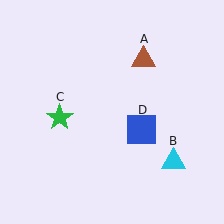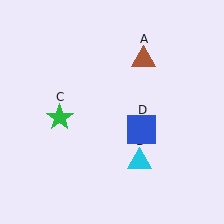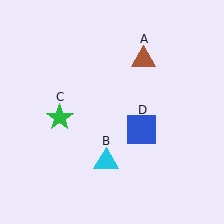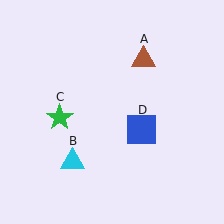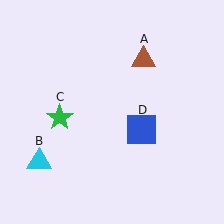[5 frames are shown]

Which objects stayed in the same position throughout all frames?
Brown triangle (object A) and green star (object C) and blue square (object D) remained stationary.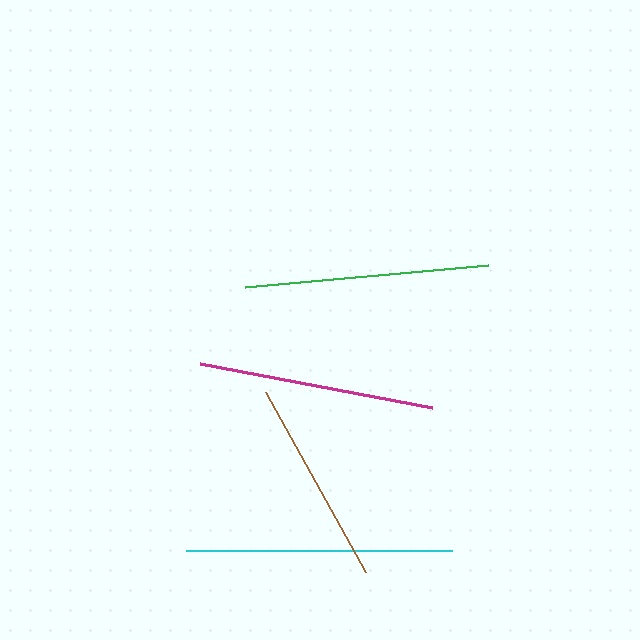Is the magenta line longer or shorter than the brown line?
The magenta line is longer than the brown line.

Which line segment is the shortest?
The brown line is the shortest at approximately 206 pixels.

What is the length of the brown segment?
The brown segment is approximately 206 pixels long.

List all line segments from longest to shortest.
From longest to shortest: cyan, green, magenta, brown.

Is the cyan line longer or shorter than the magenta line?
The cyan line is longer than the magenta line.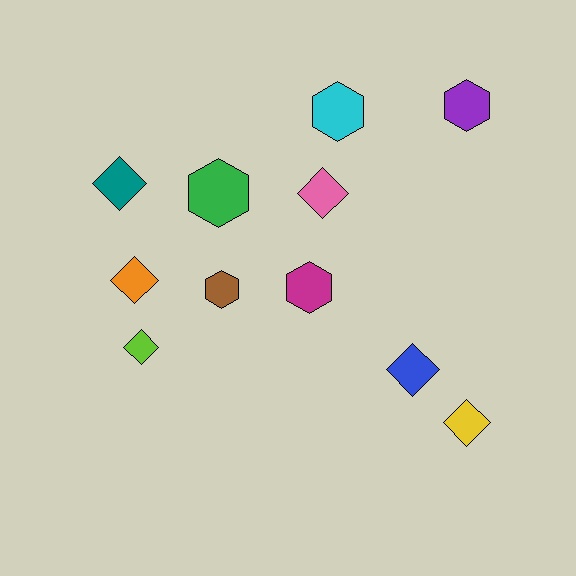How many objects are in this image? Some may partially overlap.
There are 11 objects.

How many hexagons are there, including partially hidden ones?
There are 5 hexagons.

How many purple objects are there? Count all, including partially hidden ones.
There is 1 purple object.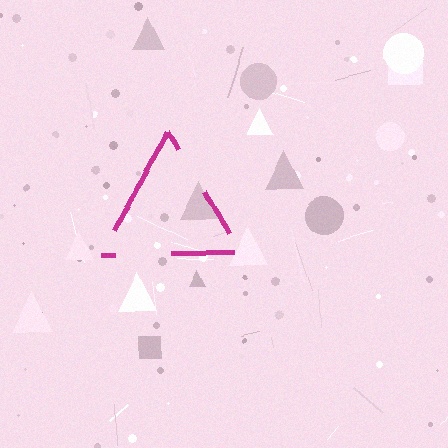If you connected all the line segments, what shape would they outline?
They would outline a triangle.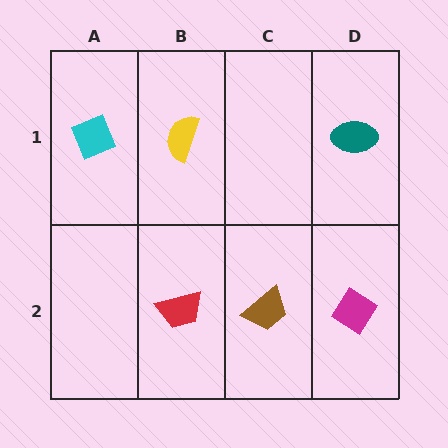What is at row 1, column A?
A cyan diamond.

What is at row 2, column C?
A brown trapezoid.